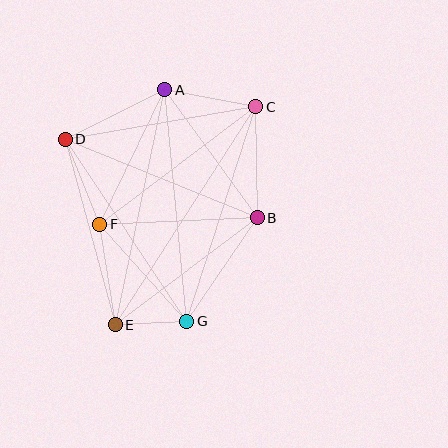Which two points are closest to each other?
Points E and G are closest to each other.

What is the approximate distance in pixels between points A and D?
The distance between A and D is approximately 111 pixels.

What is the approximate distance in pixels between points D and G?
The distance between D and G is approximately 219 pixels.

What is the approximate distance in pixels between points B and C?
The distance between B and C is approximately 111 pixels.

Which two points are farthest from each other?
Points C and E are farthest from each other.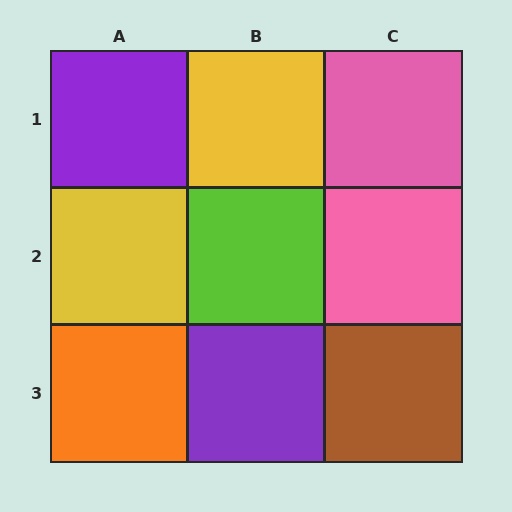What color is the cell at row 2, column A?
Yellow.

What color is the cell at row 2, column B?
Lime.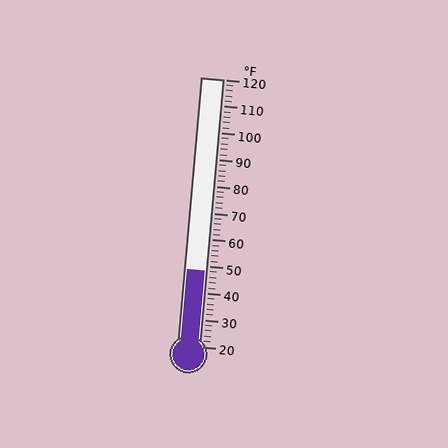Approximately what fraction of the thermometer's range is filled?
The thermometer is filled to approximately 30% of its range.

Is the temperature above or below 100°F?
The temperature is below 100°F.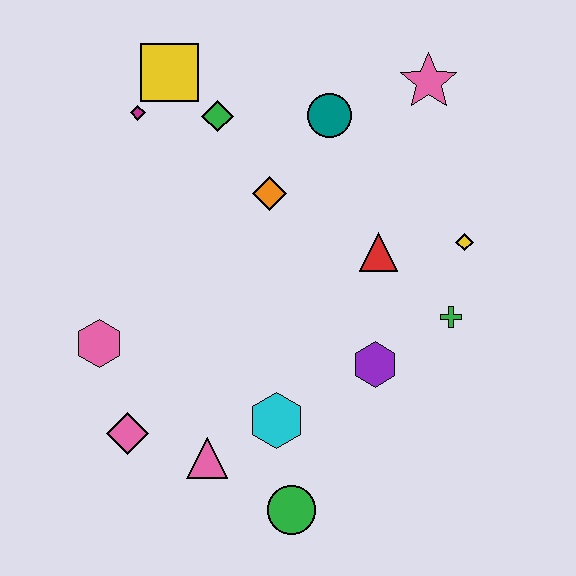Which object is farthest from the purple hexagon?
The yellow square is farthest from the purple hexagon.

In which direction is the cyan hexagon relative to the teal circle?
The cyan hexagon is below the teal circle.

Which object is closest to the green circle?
The cyan hexagon is closest to the green circle.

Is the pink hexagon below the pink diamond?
No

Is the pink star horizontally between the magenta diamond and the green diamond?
No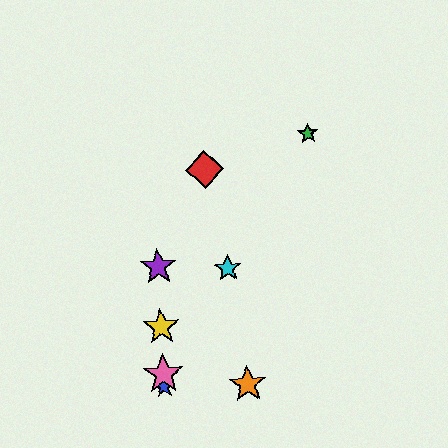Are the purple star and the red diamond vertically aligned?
No, the purple star is at x≈158 and the red diamond is at x≈205.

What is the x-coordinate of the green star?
The green star is at x≈308.